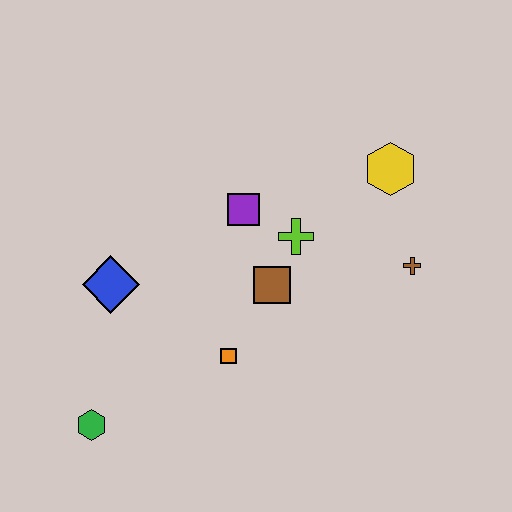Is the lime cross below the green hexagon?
No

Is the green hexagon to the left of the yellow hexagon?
Yes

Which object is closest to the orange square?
The brown square is closest to the orange square.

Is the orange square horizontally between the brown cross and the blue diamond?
Yes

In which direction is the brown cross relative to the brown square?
The brown cross is to the right of the brown square.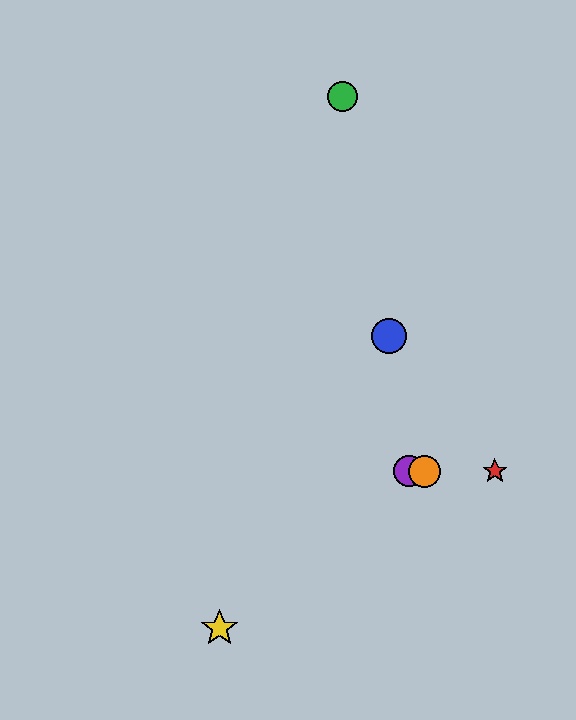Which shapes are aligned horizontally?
The red star, the purple circle, the orange circle are aligned horizontally.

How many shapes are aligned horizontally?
3 shapes (the red star, the purple circle, the orange circle) are aligned horizontally.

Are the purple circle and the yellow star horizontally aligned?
No, the purple circle is at y≈471 and the yellow star is at y≈628.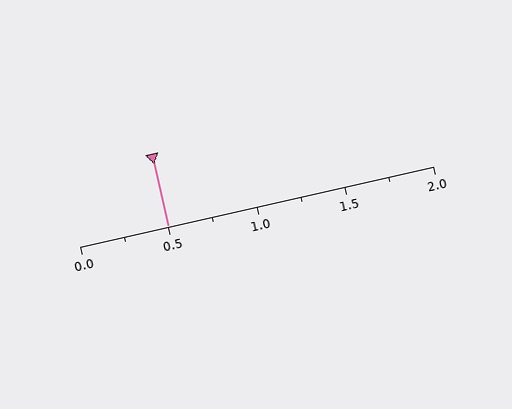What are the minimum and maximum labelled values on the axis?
The axis runs from 0.0 to 2.0.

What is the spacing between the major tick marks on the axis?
The major ticks are spaced 0.5 apart.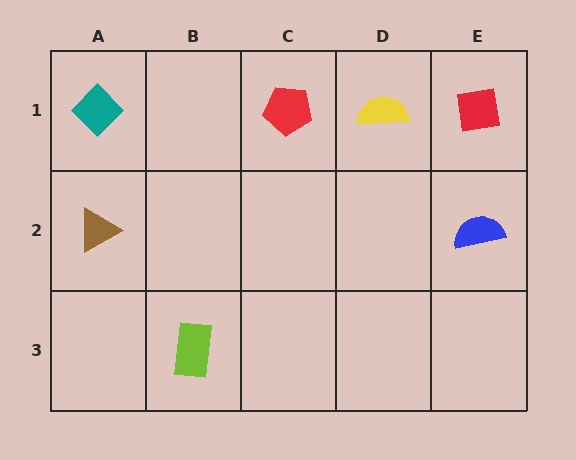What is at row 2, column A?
A brown triangle.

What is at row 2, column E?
A blue semicircle.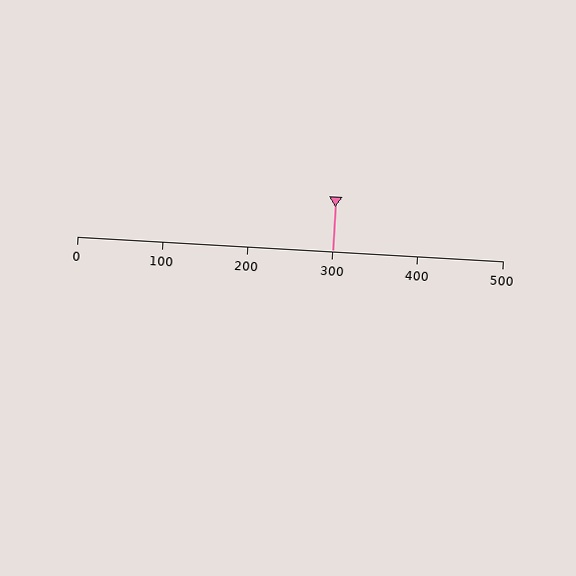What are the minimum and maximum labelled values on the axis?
The axis runs from 0 to 500.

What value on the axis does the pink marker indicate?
The marker indicates approximately 300.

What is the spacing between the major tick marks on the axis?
The major ticks are spaced 100 apart.